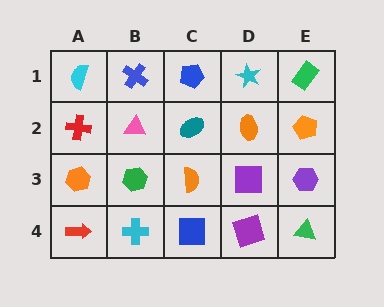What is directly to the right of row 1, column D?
A green rectangle.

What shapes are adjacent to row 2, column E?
A green rectangle (row 1, column E), a purple hexagon (row 3, column E), an orange ellipse (row 2, column D).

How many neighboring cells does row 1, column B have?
3.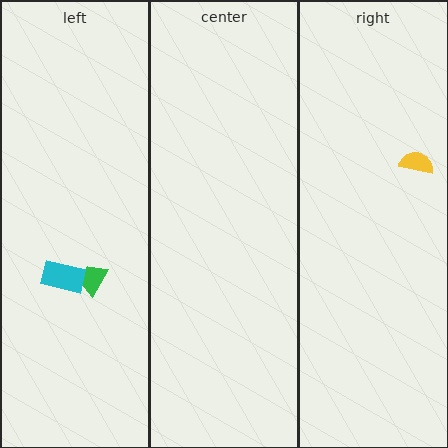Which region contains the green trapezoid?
The left region.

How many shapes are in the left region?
2.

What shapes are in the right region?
The yellow semicircle.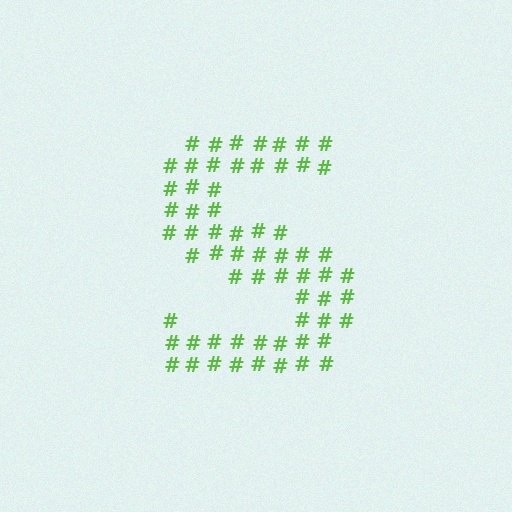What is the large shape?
The large shape is the letter S.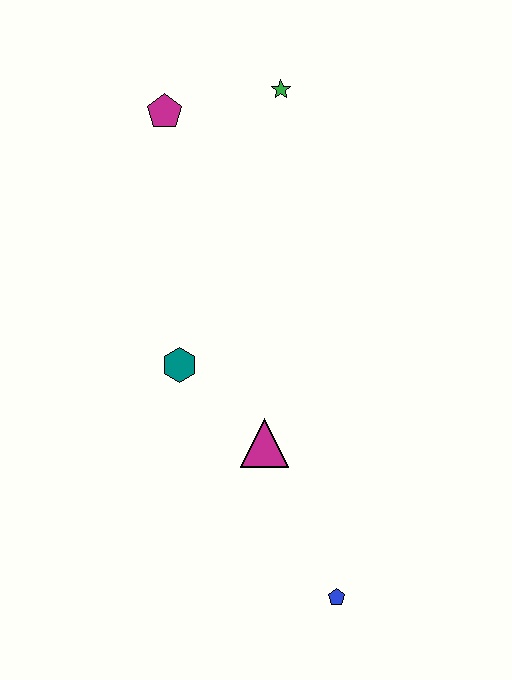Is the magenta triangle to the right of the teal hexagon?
Yes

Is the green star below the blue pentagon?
No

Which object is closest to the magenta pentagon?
The green star is closest to the magenta pentagon.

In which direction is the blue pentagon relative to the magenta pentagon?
The blue pentagon is below the magenta pentagon.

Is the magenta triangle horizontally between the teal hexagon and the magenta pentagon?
No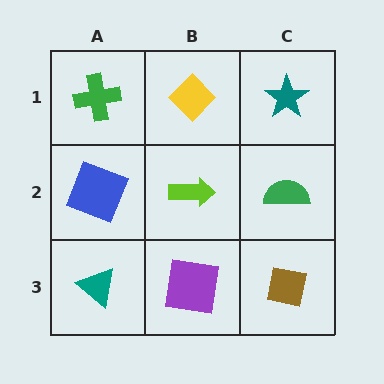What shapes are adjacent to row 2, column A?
A green cross (row 1, column A), a teal triangle (row 3, column A), a lime arrow (row 2, column B).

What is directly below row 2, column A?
A teal triangle.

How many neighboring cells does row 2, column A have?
3.